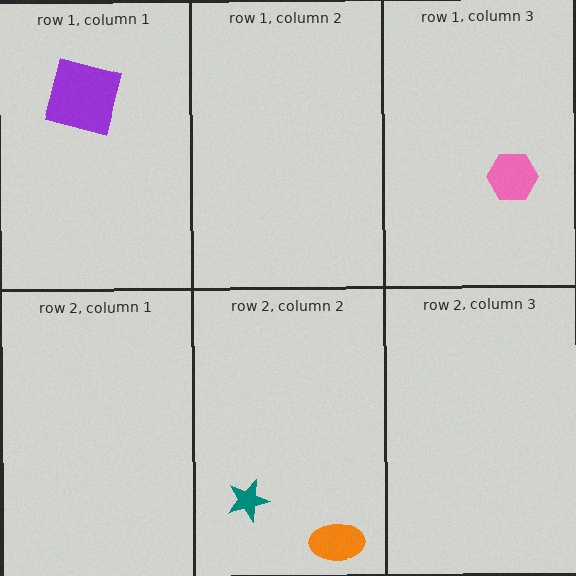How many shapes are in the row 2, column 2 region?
2.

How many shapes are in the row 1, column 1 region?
1.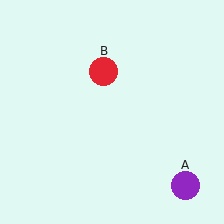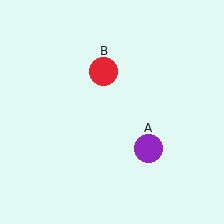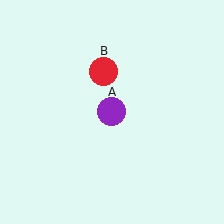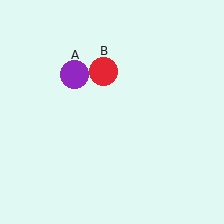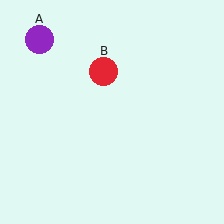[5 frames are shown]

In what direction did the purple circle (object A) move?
The purple circle (object A) moved up and to the left.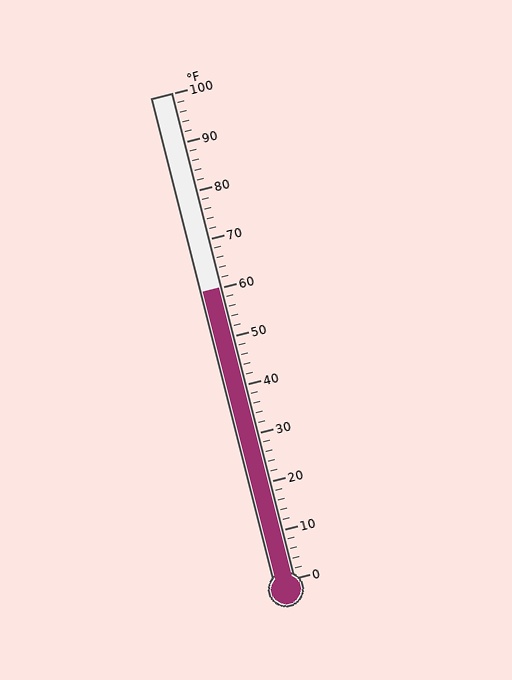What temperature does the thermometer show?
The thermometer shows approximately 60°F.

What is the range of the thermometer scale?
The thermometer scale ranges from 0°F to 100°F.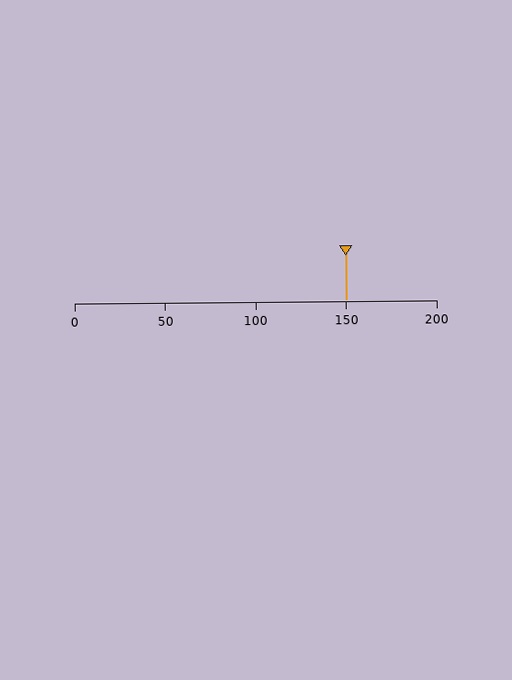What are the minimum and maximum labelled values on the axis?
The axis runs from 0 to 200.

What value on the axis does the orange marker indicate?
The marker indicates approximately 150.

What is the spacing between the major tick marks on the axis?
The major ticks are spaced 50 apart.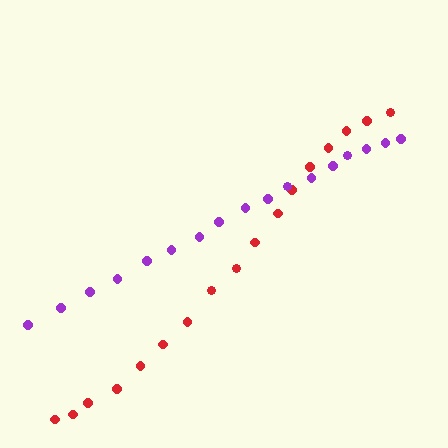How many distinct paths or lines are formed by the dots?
There are 2 distinct paths.